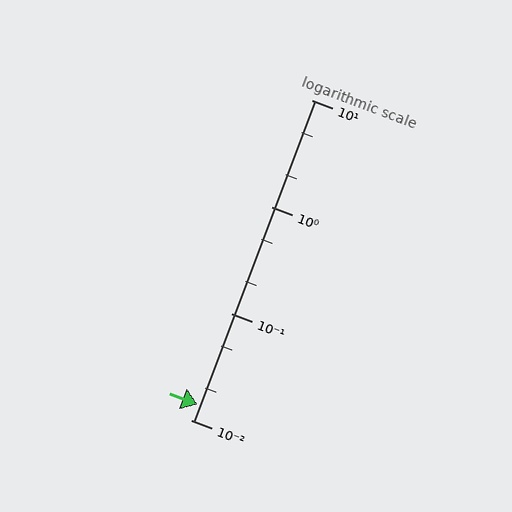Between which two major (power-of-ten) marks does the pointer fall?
The pointer is between 0.01 and 0.1.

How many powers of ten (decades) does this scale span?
The scale spans 3 decades, from 0.01 to 10.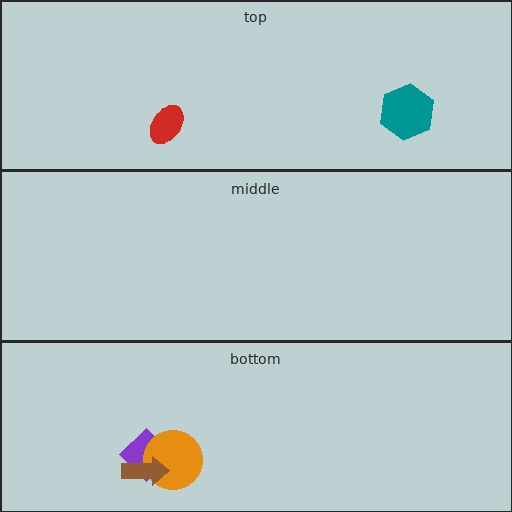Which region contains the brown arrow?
The bottom region.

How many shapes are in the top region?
2.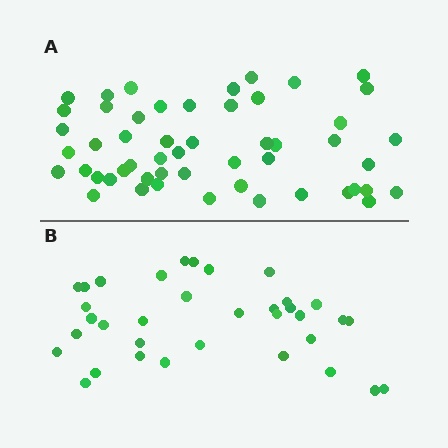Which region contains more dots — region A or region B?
Region A (the top region) has more dots.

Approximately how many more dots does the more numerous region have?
Region A has approximately 15 more dots than region B.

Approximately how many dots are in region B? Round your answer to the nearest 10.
About 40 dots. (The exact count is 35, which rounds to 40.)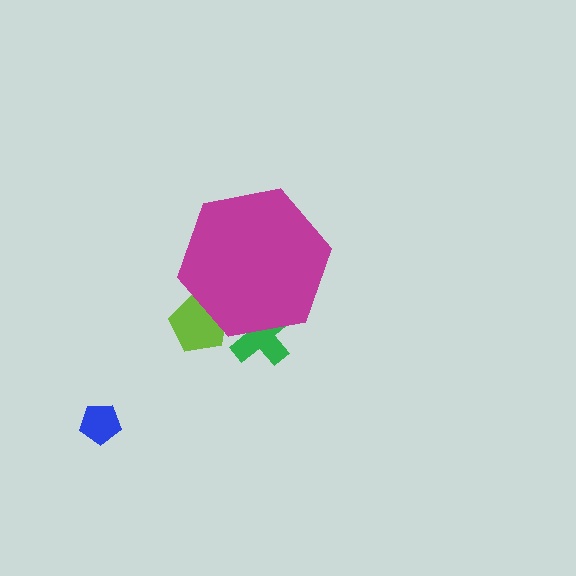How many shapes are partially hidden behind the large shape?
2 shapes are partially hidden.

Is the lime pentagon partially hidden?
Yes, the lime pentagon is partially hidden behind the magenta hexagon.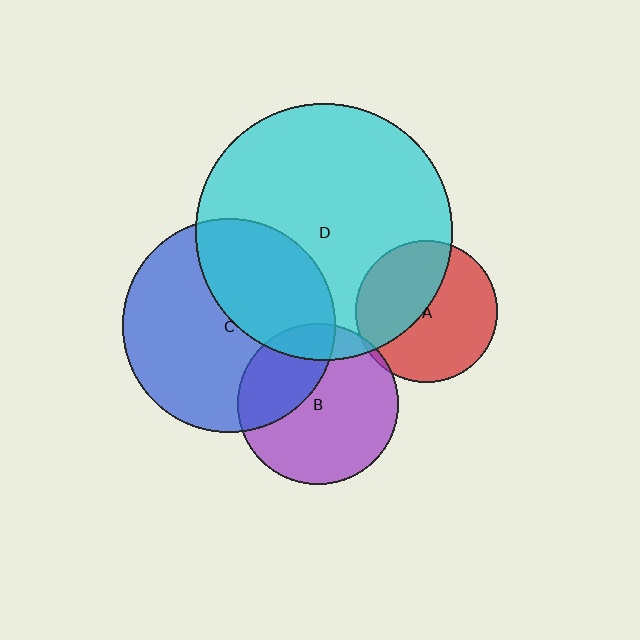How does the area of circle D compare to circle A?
Approximately 3.3 times.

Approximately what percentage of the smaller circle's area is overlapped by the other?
Approximately 15%.